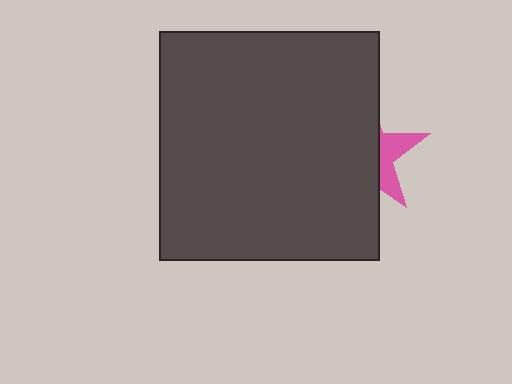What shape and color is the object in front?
The object in front is a dark gray rectangle.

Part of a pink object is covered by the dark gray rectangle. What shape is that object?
It is a star.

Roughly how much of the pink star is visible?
A small part of it is visible (roughly 31%).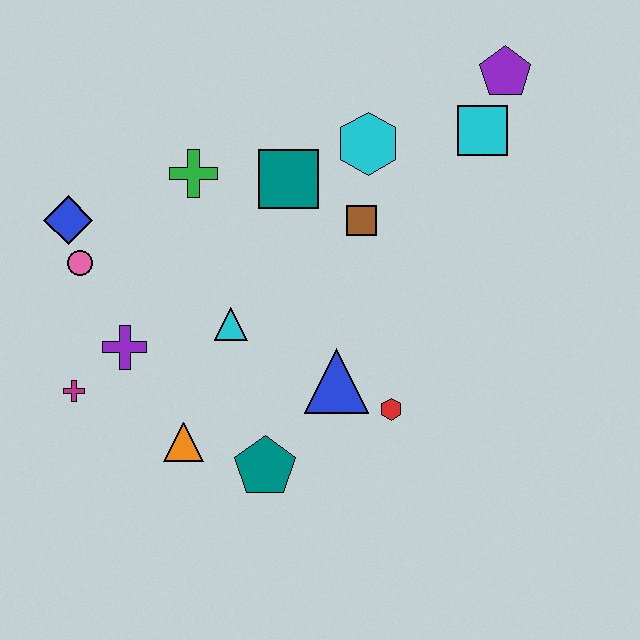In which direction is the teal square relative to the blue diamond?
The teal square is to the right of the blue diamond.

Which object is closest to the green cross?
The teal square is closest to the green cross.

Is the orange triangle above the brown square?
No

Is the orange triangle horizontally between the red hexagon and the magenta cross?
Yes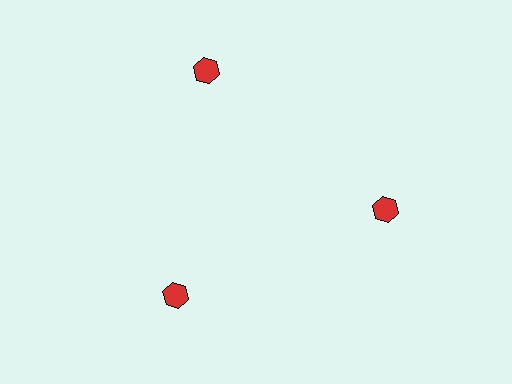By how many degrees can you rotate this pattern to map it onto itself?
The pattern maps onto itself every 120 degrees of rotation.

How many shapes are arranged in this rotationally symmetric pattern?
There are 3 shapes, arranged in 3 groups of 1.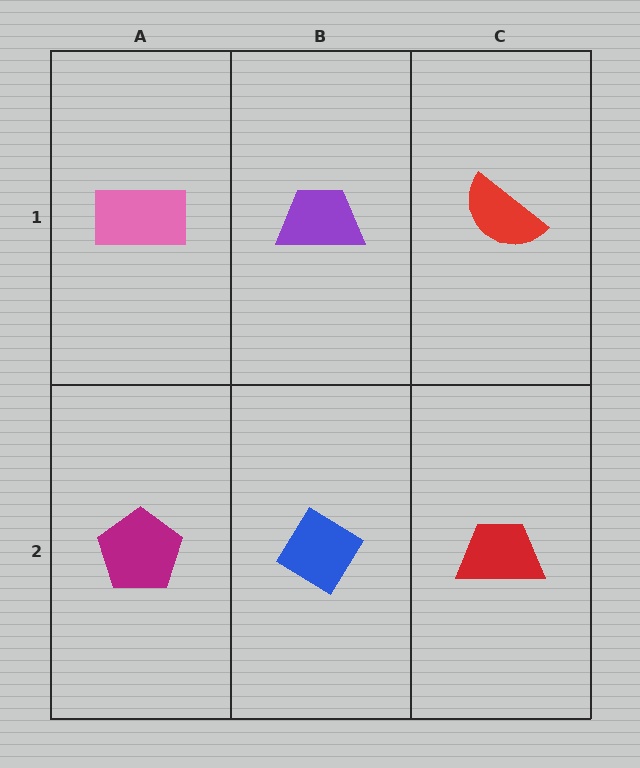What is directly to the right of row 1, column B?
A red semicircle.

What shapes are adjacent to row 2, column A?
A pink rectangle (row 1, column A), a blue diamond (row 2, column B).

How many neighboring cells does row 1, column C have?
2.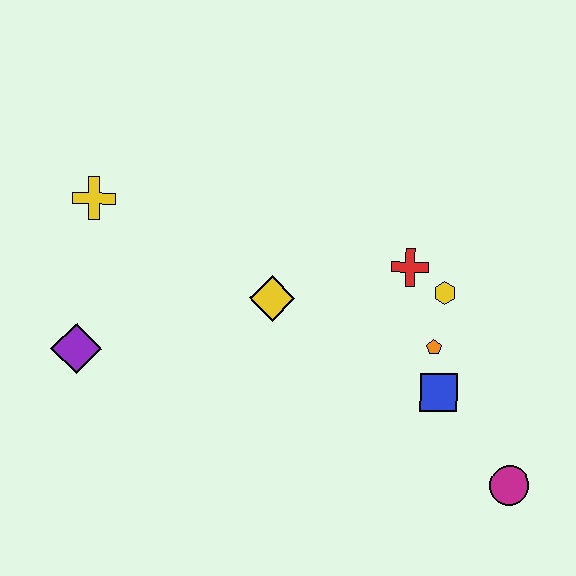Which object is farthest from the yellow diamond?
The magenta circle is farthest from the yellow diamond.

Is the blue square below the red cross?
Yes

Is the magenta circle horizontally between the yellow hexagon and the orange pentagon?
No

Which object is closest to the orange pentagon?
The blue square is closest to the orange pentagon.